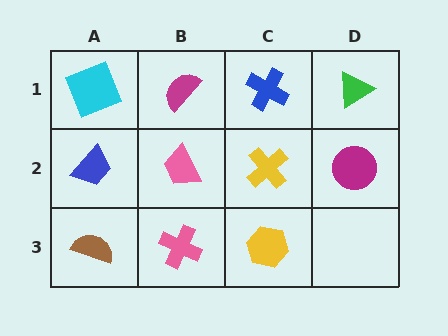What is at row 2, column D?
A magenta circle.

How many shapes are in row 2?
4 shapes.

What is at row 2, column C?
A yellow cross.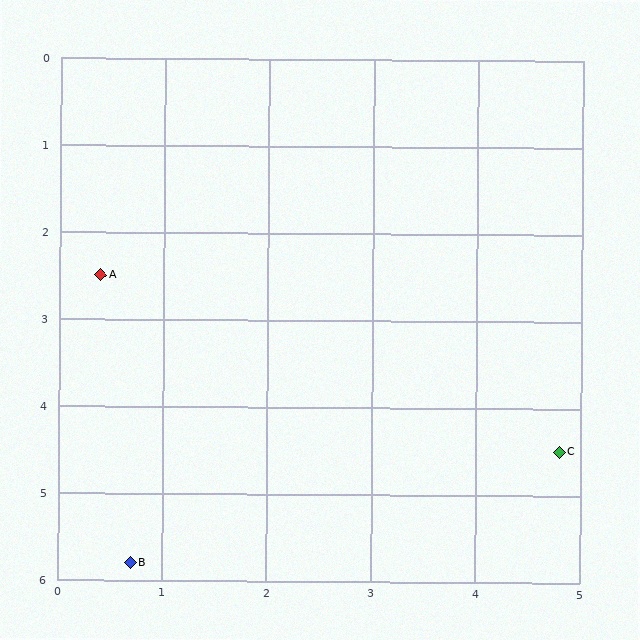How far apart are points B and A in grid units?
Points B and A are about 3.3 grid units apart.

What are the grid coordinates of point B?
Point B is at approximately (0.7, 5.8).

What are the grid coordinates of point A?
Point A is at approximately (0.4, 2.5).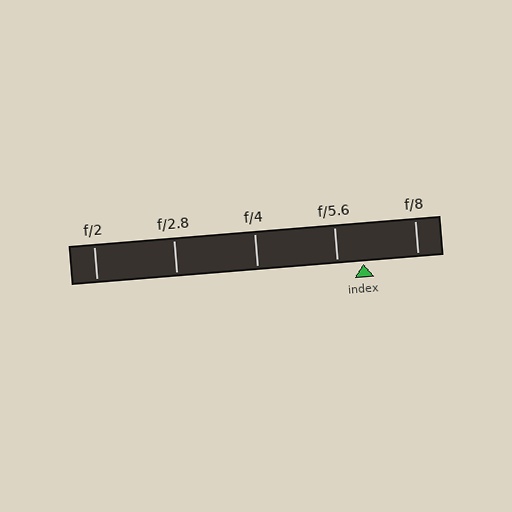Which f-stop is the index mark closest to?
The index mark is closest to f/5.6.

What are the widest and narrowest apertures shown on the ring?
The widest aperture shown is f/2 and the narrowest is f/8.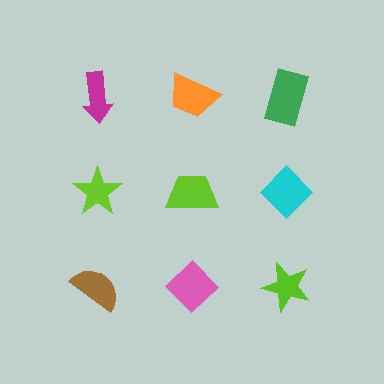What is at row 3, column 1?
A brown semicircle.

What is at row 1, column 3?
A green rectangle.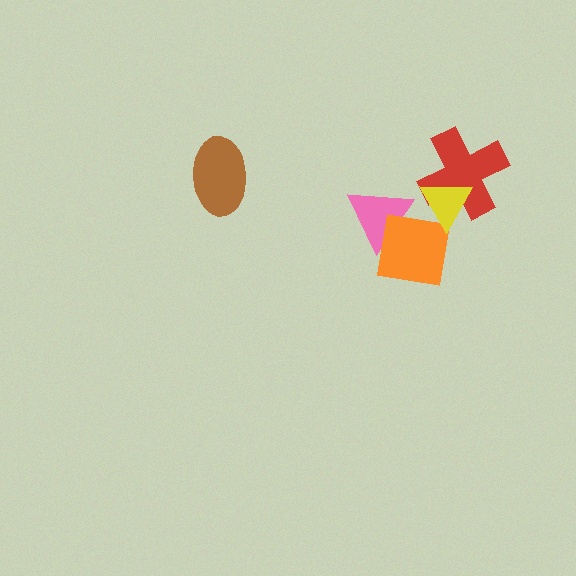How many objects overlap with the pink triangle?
1 object overlaps with the pink triangle.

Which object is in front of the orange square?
The yellow triangle is in front of the orange square.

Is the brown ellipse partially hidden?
No, no other shape covers it.